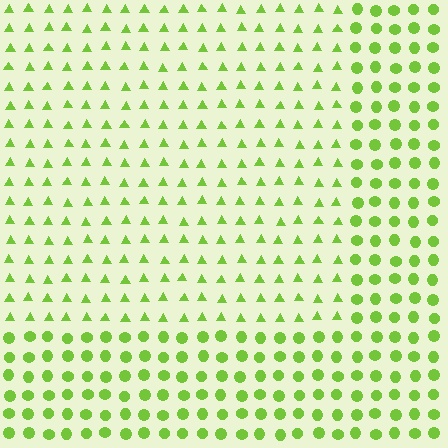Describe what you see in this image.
The image is filled with small lime elements arranged in a uniform grid. A rectangle-shaped region contains triangles, while the surrounding area contains circles. The boundary is defined purely by the change in element shape.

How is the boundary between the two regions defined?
The boundary is defined by a change in element shape: triangles inside vs. circles outside. All elements share the same color and spacing.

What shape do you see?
I see a rectangle.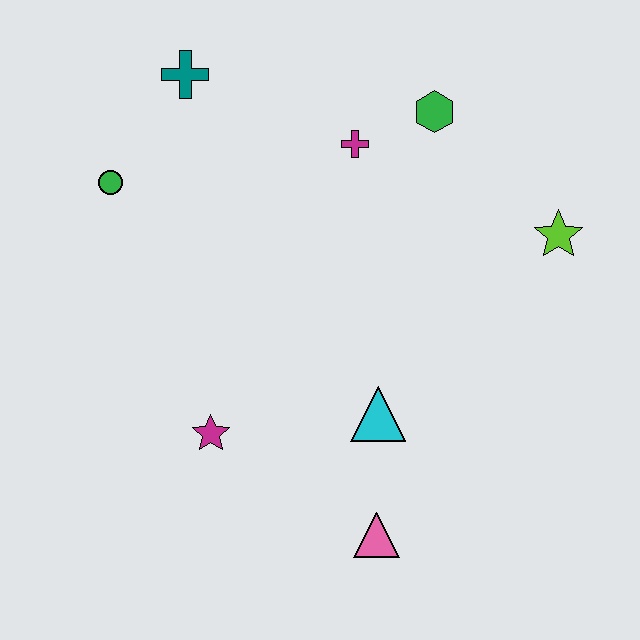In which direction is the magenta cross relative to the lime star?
The magenta cross is to the left of the lime star.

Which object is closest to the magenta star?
The cyan triangle is closest to the magenta star.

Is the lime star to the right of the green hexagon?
Yes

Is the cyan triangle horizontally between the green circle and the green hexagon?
Yes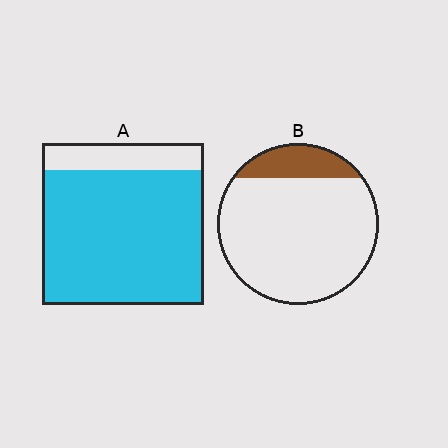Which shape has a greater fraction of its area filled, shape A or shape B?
Shape A.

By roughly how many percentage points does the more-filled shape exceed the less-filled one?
By roughly 65 percentage points (A over B).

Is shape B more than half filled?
No.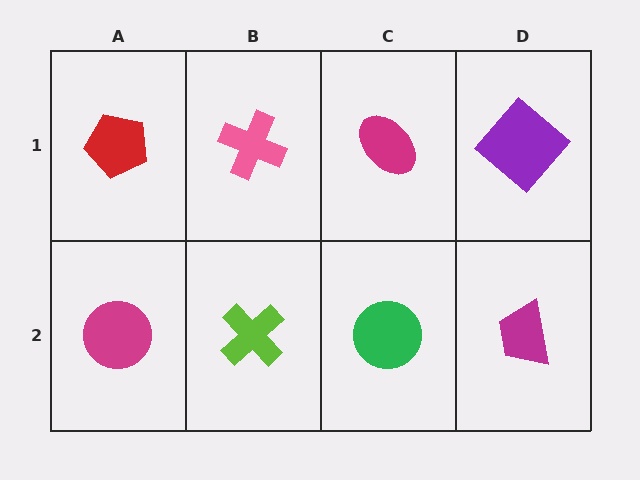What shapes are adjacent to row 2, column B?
A pink cross (row 1, column B), a magenta circle (row 2, column A), a green circle (row 2, column C).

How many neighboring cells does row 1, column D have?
2.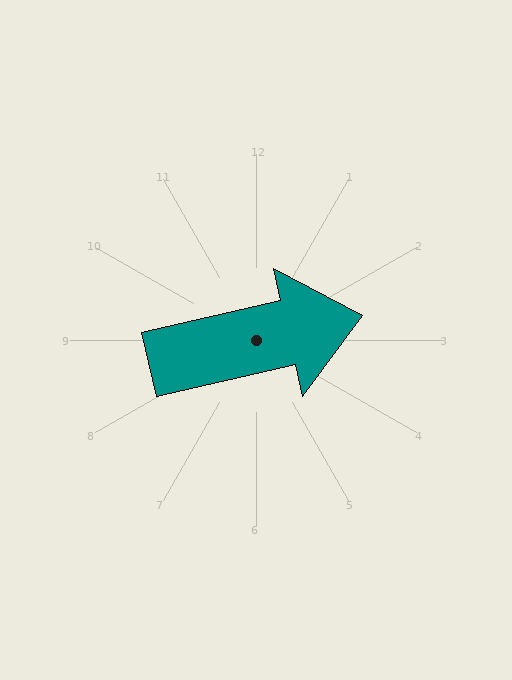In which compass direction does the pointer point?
East.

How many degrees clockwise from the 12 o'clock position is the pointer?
Approximately 77 degrees.